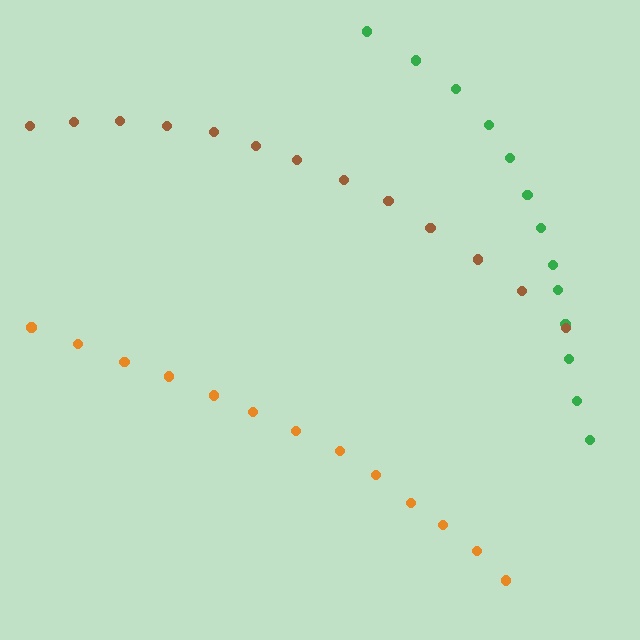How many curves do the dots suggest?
There are 3 distinct paths.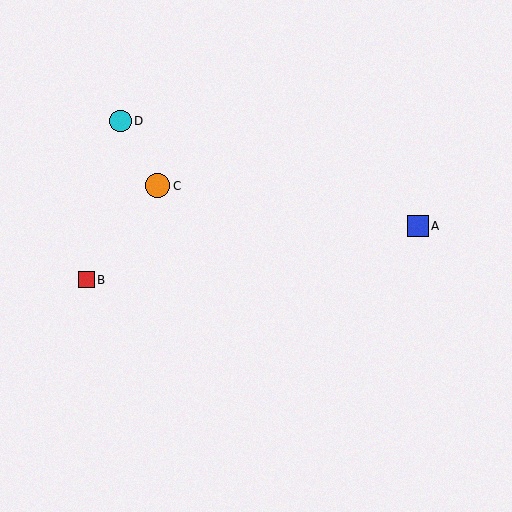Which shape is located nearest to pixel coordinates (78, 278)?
The red square (labeled B) at (86, 280) is nearest to that location.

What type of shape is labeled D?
Shape D is a cyan circle.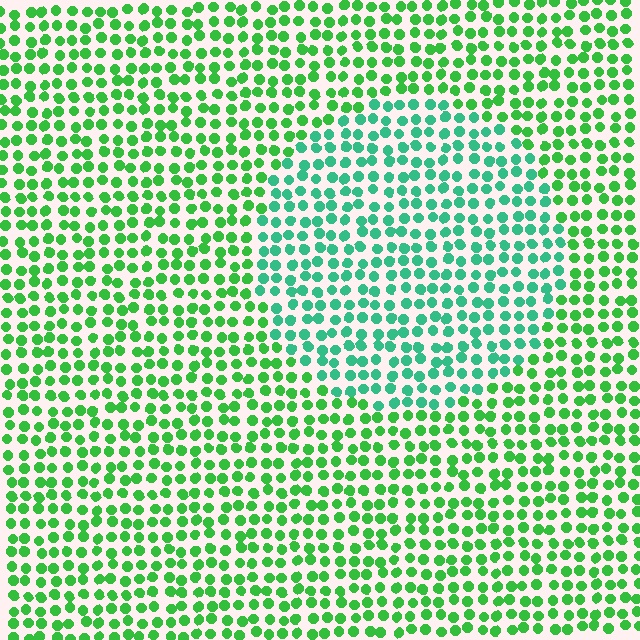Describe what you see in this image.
The image is filled with small green elements in a uniform arrangement. A circle-shaped region is visible where the elements are tinted to a slightly different hue, forming a subtle color boundary.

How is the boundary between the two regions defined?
The boundary is defined purely by a slight shift in hue (about 33 degrees). Spacing, size, and orientation are identical on both sides.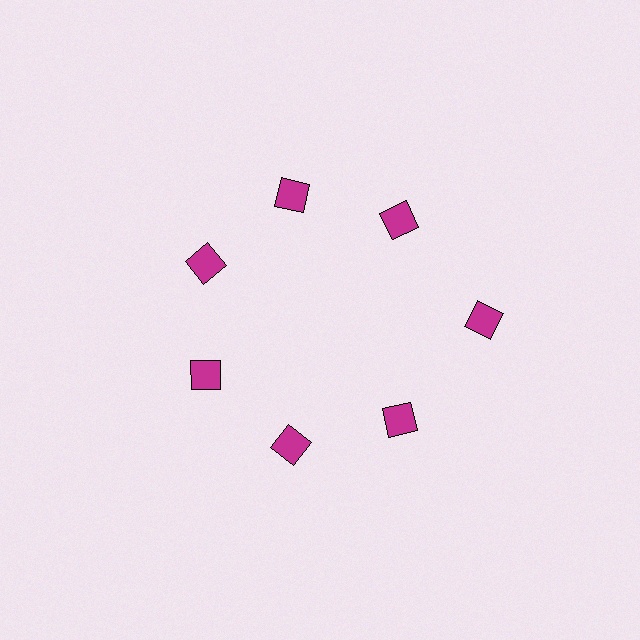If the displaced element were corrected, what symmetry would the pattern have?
It would have 7-fold rotational symmetry — the pattern would map onto itself every 51 degrees.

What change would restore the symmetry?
The symmetry would be restored by moving it inward, back onto the ring so that all 7 squares sit at equal angles and equal distance from the center.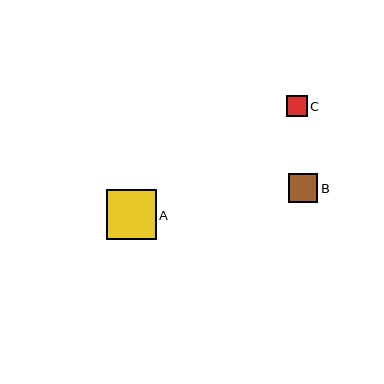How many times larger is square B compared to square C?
Square B is approximately 1.4 times the size of square C.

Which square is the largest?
Square A is the largest with a size of approximately 50 pixels.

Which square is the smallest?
Square C is the smallest with a size of approximately 21 pixels.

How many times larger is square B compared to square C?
Square B is approximately 1.4 times the size of square C.